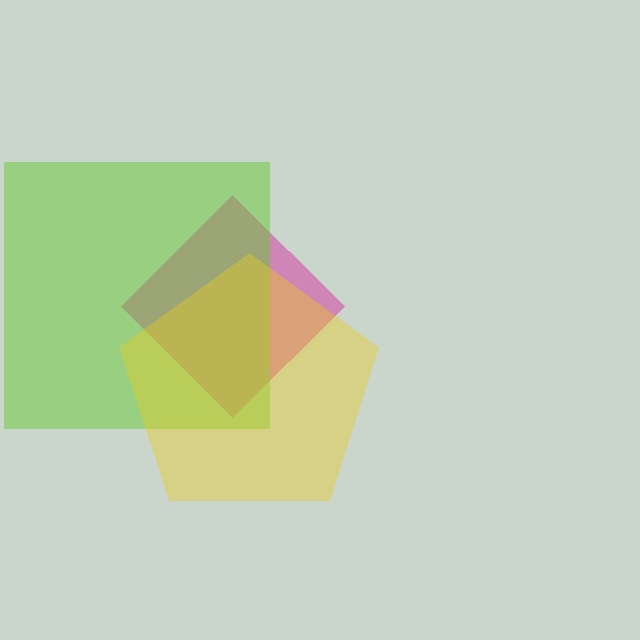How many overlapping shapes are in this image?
There are 3 overlapping shapes in the image.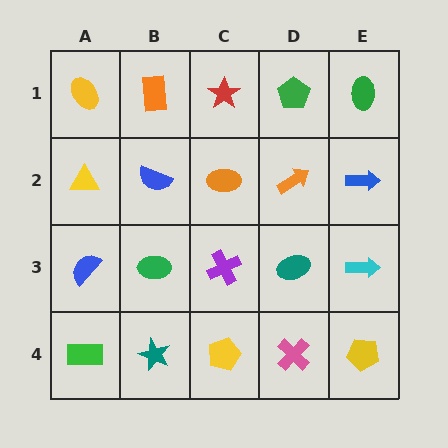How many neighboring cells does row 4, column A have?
2.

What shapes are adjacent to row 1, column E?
A blue arrow (row 2, column E), a green pentagon (row 1, column D).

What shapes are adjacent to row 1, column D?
An orange arrow (row 2, column D), a red star (row 1, column C), a green ellipse (row 1, column E).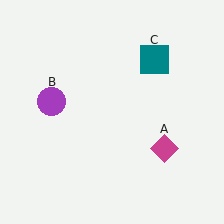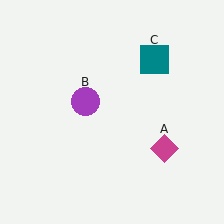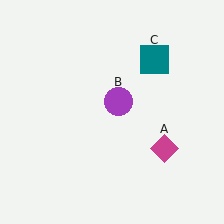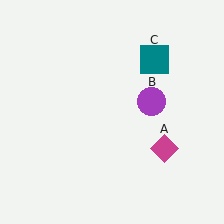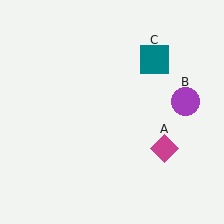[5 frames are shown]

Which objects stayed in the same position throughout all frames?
Magenta diamond (object A) and teal square (object C) remained stationary.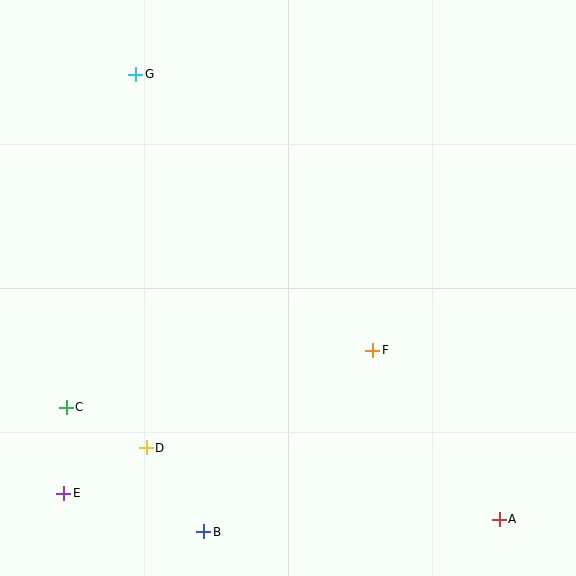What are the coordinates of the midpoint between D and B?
The midpoint between D and B is at (175, 490).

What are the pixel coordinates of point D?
Point D is at (146, 448).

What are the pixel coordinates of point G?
Point G is at (136, 74).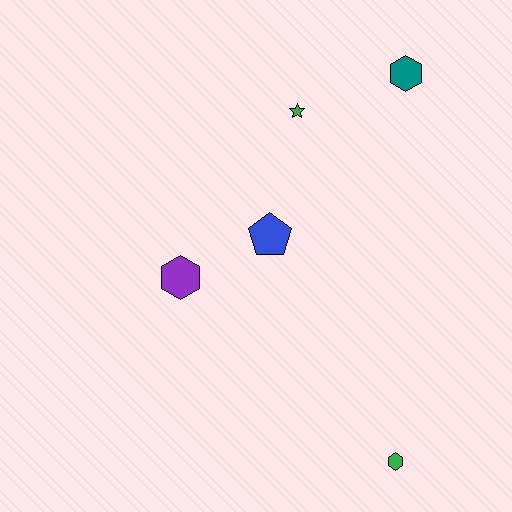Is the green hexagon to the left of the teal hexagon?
Yes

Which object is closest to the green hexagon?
The blue pentagon is closest to the green hexagon.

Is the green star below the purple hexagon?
No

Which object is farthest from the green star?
The green hexagon is farthest from the green star.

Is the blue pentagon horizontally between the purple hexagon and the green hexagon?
Yes